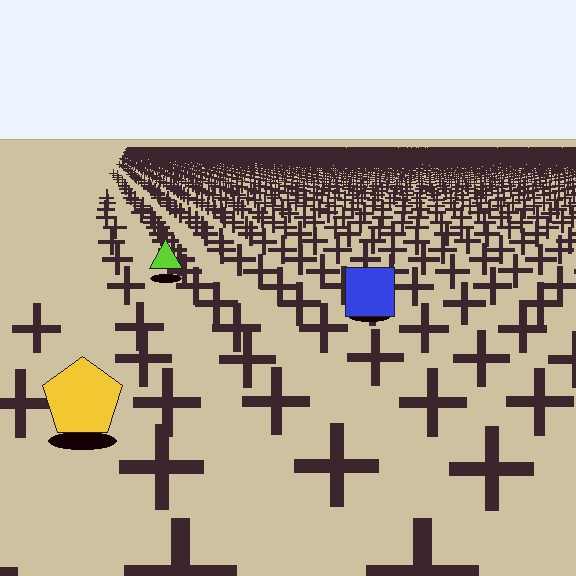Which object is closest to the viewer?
The yellow pentagon is closest. The texture marks near it are larger and more spread out.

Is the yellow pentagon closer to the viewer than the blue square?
Yes. The yellow pentagon is closer — you can tell from the texture gradient: the ground texture is coarser near it.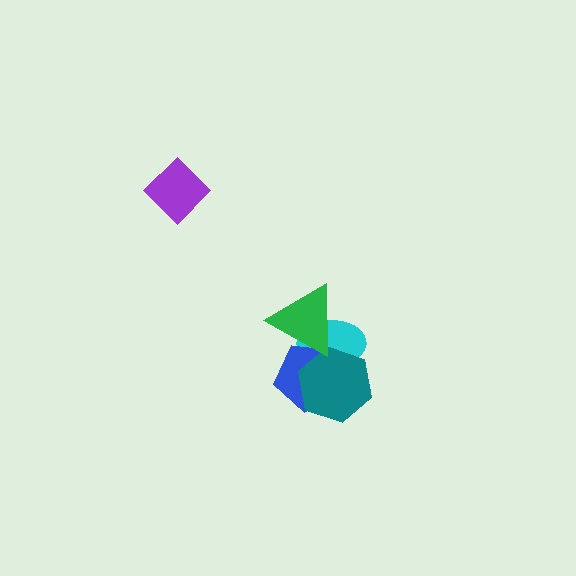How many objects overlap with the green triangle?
3 objects overlap with the green triangle.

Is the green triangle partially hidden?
No, no other shape covers it.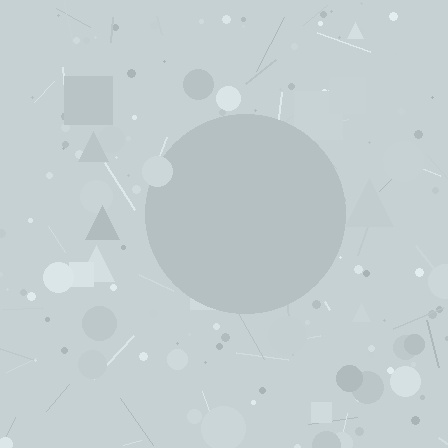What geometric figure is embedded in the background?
A circle is embedded in the background.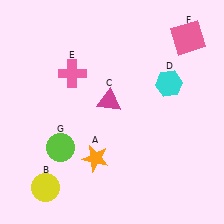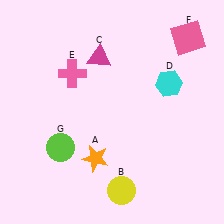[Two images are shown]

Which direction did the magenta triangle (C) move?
The magenta triangle (C) moved up.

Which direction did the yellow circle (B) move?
The yellow circle (B) moved right.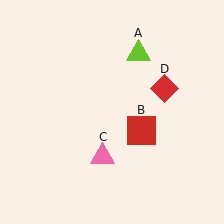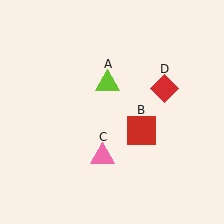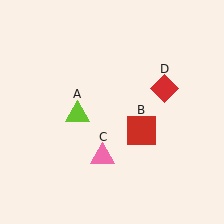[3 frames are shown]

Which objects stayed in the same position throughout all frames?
Red square (object B) and pink triangle (object C) and red diamond (object D) remained stationary.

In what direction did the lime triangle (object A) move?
The lime triangle (object A) moved down and to the left.